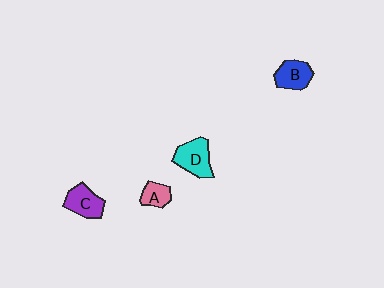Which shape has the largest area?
Shape D (cyan).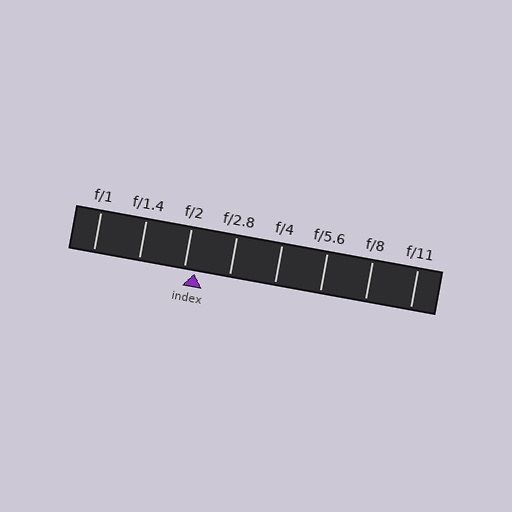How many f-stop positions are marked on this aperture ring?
There are 8 f-stop positions marked.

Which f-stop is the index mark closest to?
The index mark is closest to f/2.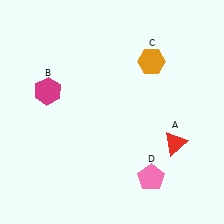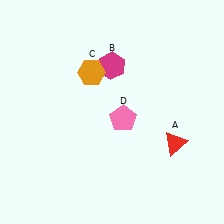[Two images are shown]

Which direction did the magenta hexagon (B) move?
The magenta hexagon (B) moved right.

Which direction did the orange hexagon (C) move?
The orange hexagon (C) moved left.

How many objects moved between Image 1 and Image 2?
3 objects moved between the two images.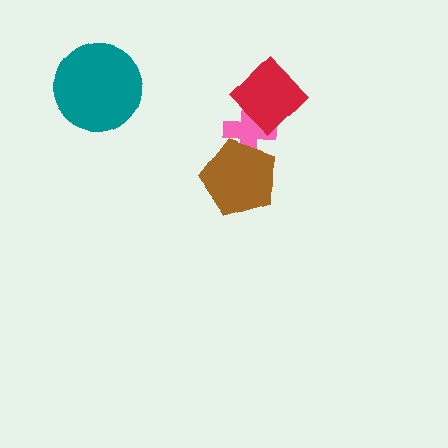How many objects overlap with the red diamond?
1 object overlaps with the red diamond.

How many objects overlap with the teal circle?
0 objects overlap with the teal circle.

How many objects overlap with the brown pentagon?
1 object overlaps with the brown pentagon.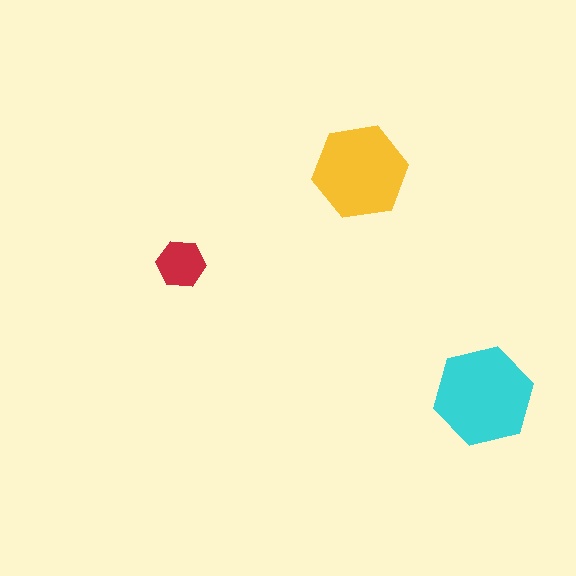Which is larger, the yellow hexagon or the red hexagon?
The yellow one.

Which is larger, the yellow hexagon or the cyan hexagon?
The cyan one.